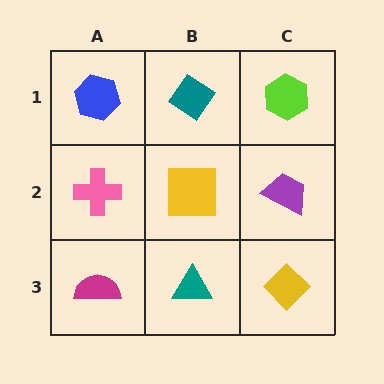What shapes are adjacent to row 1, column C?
A purple trapezoid (row 2, column C), a teal diamond (row 1, column B).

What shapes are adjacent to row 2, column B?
A teal diamond (row 1, column B), a teal triangle (row 3, column B), a pink cross (row 2, column A), a purple trapezoid (row 2, column C).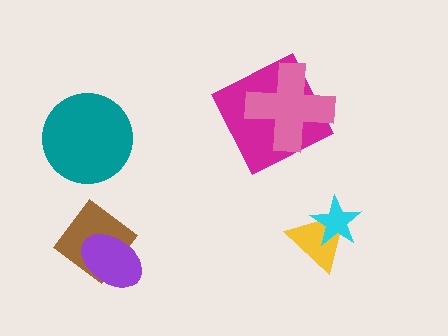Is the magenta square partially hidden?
Yes, it is partially covered by another shape.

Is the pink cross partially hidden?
No, no other shape covers it.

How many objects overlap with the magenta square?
1 object overlaps with the magenta square.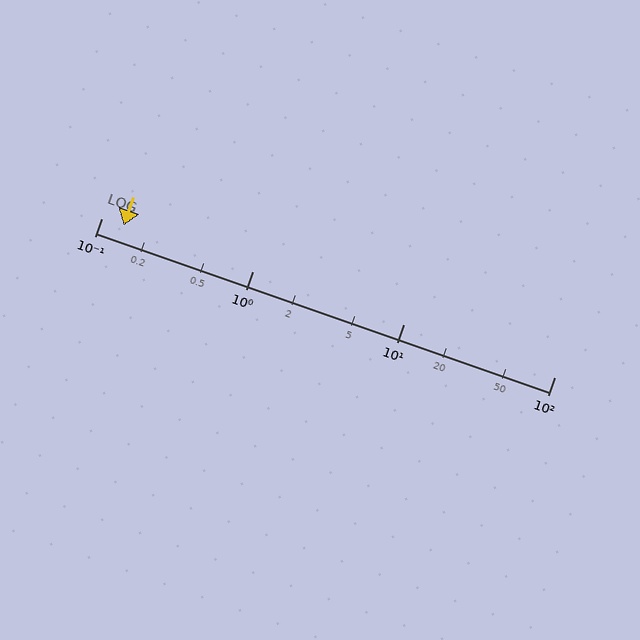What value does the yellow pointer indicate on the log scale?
The pointer indicates approximately 0.14.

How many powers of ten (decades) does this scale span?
The scale spans 3 decades, from 0.1 to 100.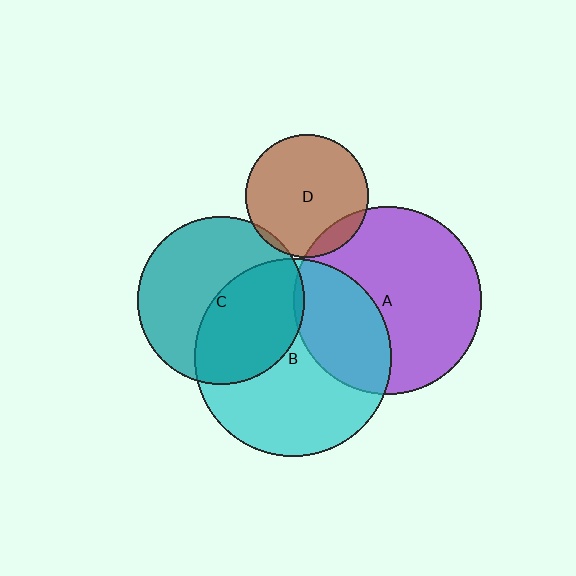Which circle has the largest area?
Circle B (cyan).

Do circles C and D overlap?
Yes.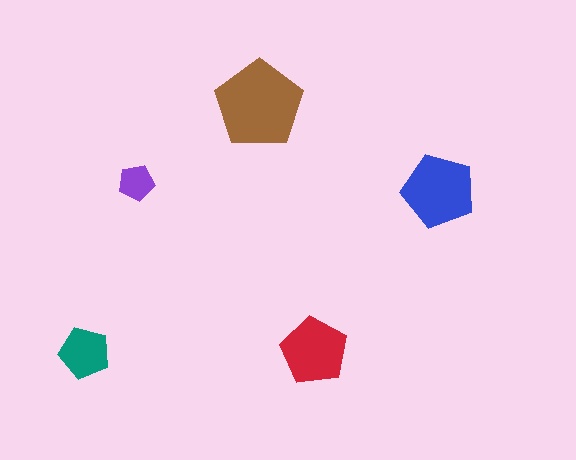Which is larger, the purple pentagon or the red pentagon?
The red one.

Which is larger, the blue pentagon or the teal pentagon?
The blue one.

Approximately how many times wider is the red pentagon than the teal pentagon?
About 1.5 times wider.